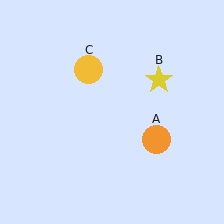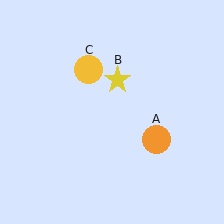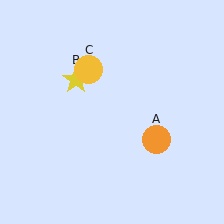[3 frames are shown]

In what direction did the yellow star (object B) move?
The yellow star (object B) moved left.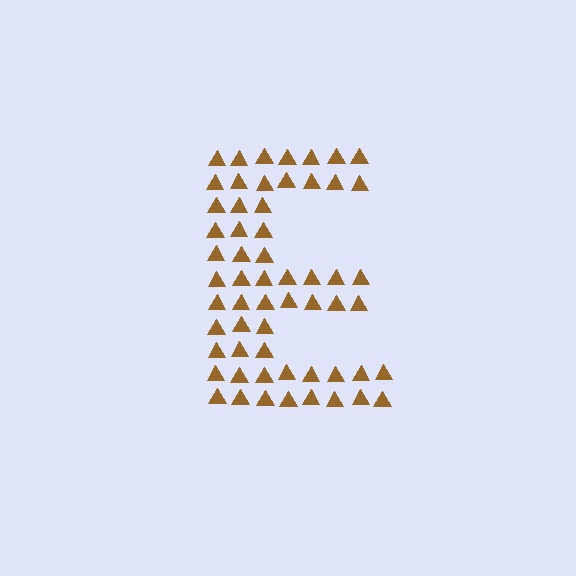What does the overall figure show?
The overall figure shows the letter E.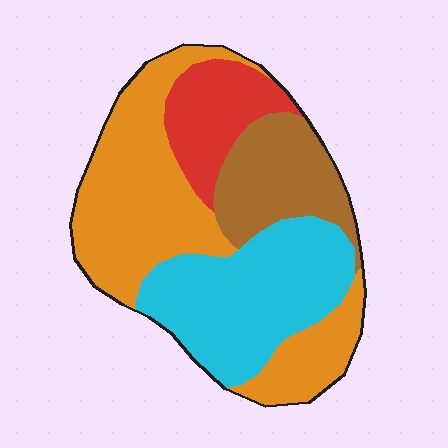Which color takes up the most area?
Orange, at roughly 40%.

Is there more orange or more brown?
Orange.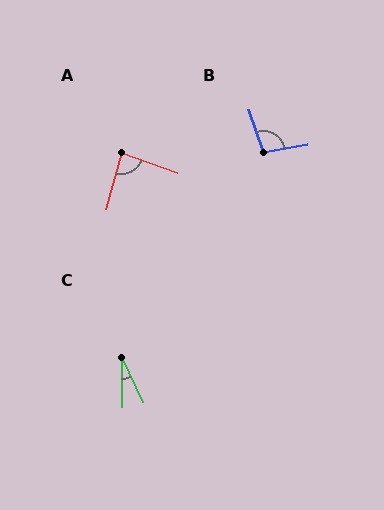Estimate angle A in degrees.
Approximately 85 degrees.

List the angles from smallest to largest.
C (25°), A (85°), B (100°).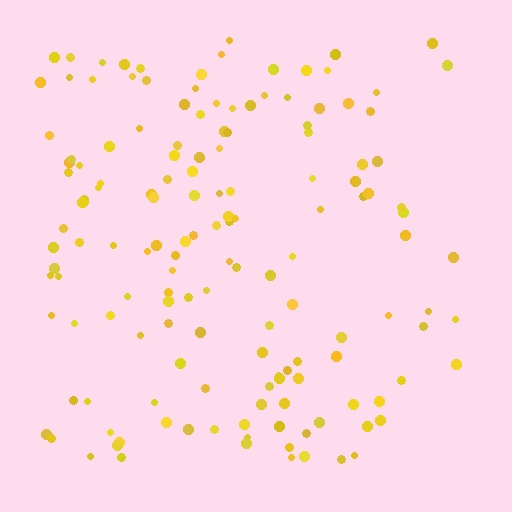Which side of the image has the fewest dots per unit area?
The right.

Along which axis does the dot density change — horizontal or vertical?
Horizontal.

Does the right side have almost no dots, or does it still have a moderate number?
Still a moderate number, just noticeably fewer than the left.